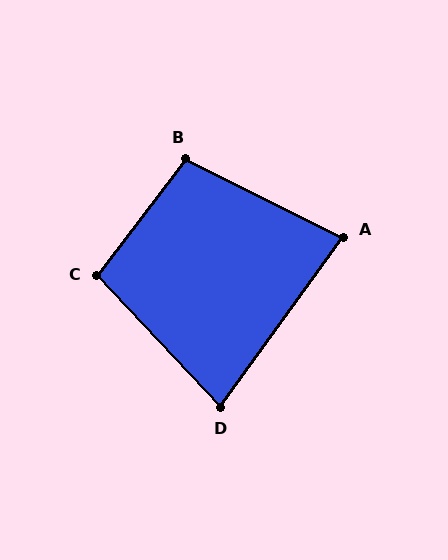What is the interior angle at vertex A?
Approximately 80 degrees (acute).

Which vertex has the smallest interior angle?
D, at approximately 79 degrees.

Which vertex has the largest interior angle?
B, at approximately 101 degrees.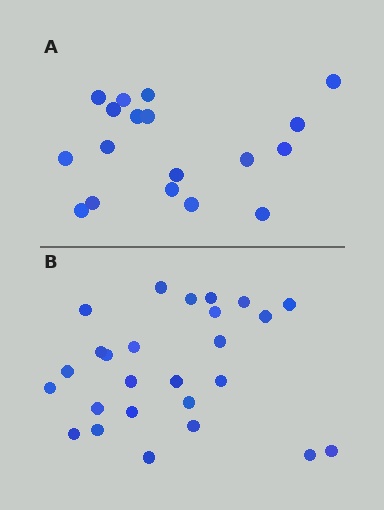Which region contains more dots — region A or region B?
Region B (the bottom region) has more dots.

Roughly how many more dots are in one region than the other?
Region B has roughly 8 or so more dots than region A.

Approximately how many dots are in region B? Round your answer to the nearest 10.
About 30 dots. (The exact count is 26, which rounds to 30.)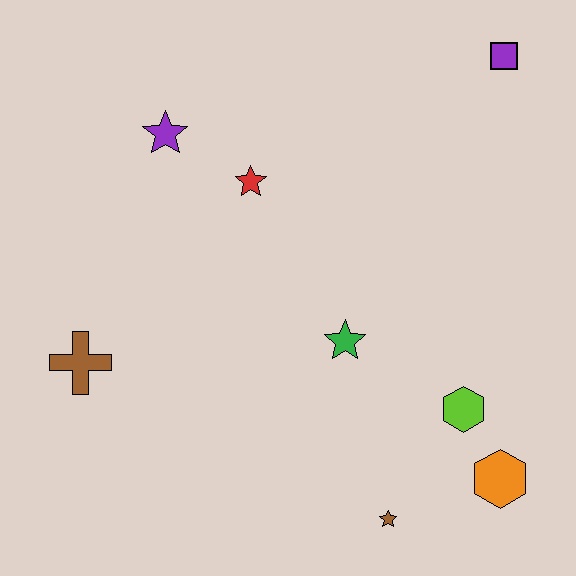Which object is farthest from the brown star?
The purple square is farthest from the brown star.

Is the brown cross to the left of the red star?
Yes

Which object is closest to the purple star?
The red star is closest to the purple star.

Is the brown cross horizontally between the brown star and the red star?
No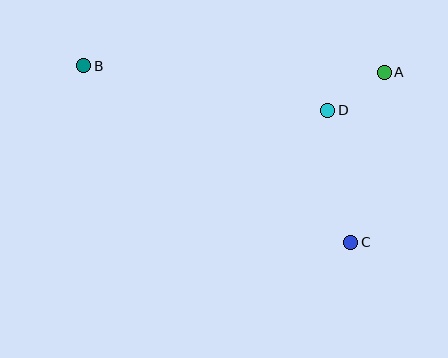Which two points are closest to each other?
Points A and D are closest to each other.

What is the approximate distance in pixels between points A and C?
The distance between A and C is approximately 173 pixels.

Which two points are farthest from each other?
Points B and C are farthest from each other.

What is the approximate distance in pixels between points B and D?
The distance between B and D is approximately 248 pixels.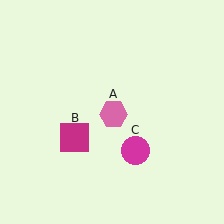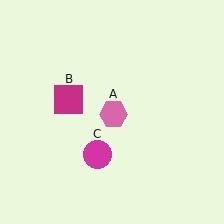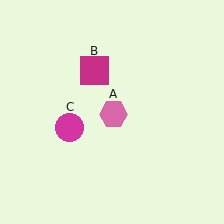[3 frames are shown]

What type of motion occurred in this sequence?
The magenta square (object B), magenta circle (object C) rotated clockwise around the center of the scene.